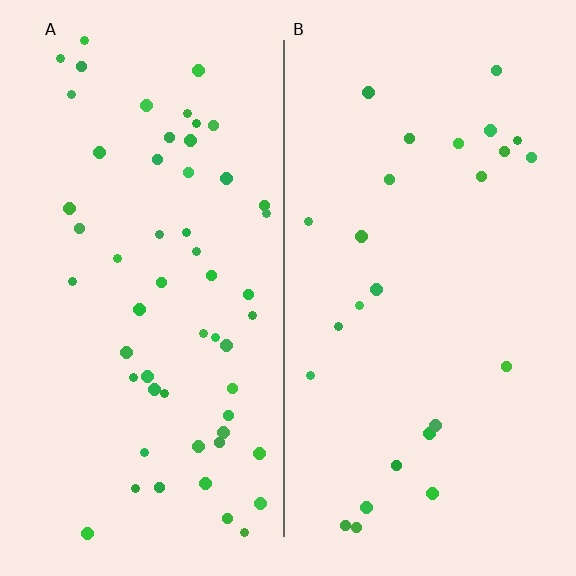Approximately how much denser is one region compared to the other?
Approximately 2.2× — region A over region B.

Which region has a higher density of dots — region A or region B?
A (the left).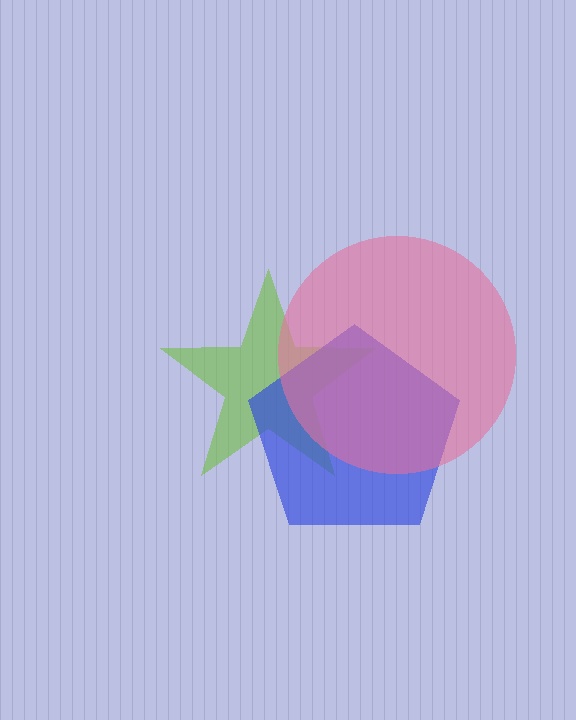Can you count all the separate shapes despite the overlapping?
Yes, there are 3 separate shapes.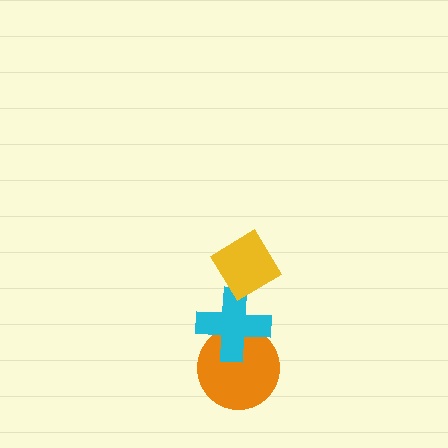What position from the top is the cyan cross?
The cyan cross is 2nd from the top.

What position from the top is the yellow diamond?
The yellow diamond is 1st from the top.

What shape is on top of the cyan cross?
The yellow diamond is on top of the cyan cross.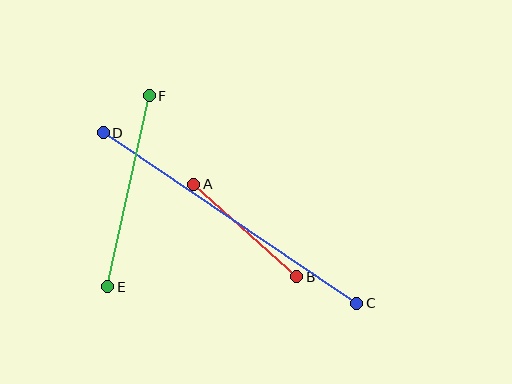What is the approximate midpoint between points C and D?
The midpoint is at approximately (230, 218) pixels.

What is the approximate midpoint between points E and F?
The midpoint is at approximately (129, 191) pixels.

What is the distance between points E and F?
The distance is approximately 195 pixels.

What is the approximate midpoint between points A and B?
The midpoint is at approximately (245, 230) pixels.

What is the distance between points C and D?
The distance is approximately 306 pixels.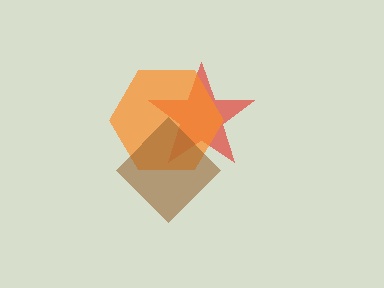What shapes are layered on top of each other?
The layered shapes are: a red star, an orange hexagon, a brown diamond.